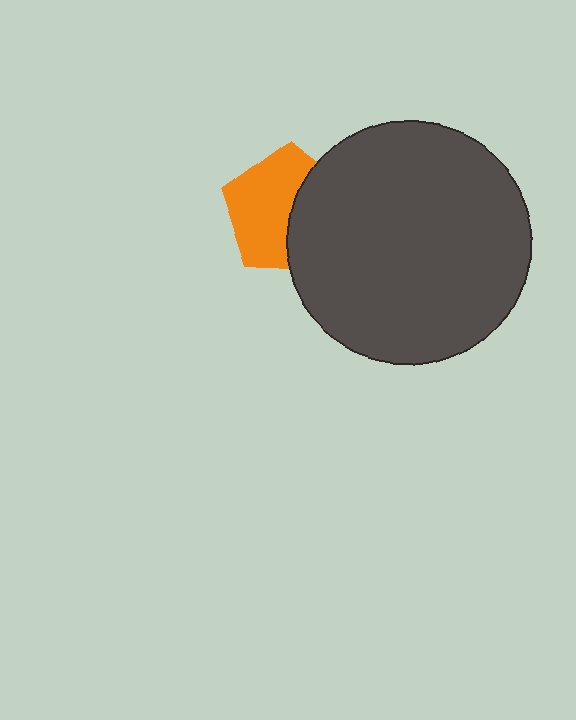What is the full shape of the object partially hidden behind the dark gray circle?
The partially hidden object is an orange pentagon.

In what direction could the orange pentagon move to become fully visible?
The orange pentagon could move left. That would shift it out from behind the dark gray circle entirely.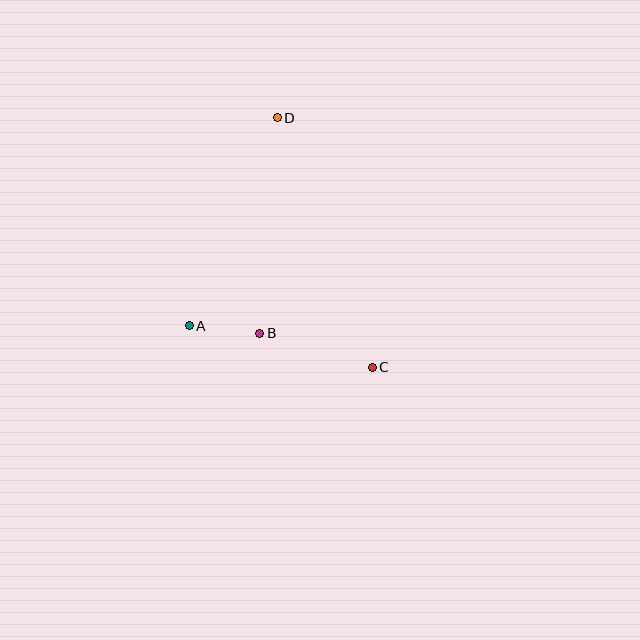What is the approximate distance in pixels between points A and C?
The distance between A and C is approximately 187 pixels.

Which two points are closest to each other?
Points A and B are closest to each other.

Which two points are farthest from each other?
Points C and D are farthest from each other.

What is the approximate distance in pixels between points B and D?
The distance between B and D is approximately 216 pixels.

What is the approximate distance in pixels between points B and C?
The distance between B and C is approximately 117 pixels.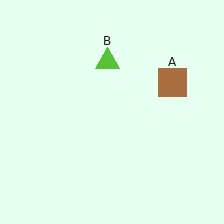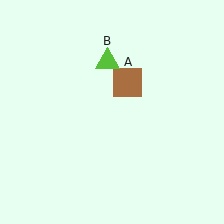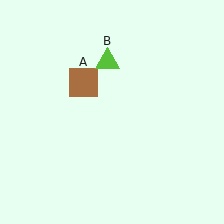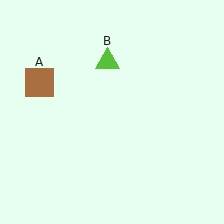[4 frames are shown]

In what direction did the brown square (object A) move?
The brown square (object A) moved left.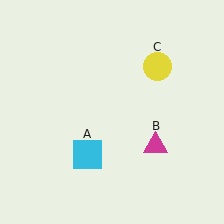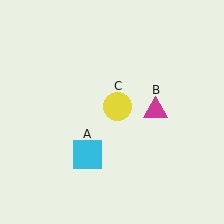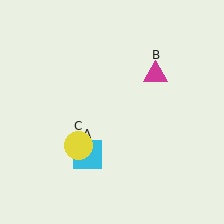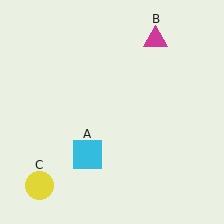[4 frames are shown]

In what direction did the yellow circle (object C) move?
The yellow circle (object C) moved down and to the left.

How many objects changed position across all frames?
2 objects changed position: magenta triangle (object B), yellow circle (object C).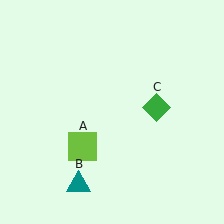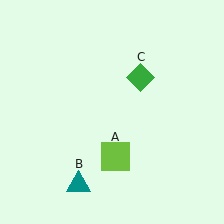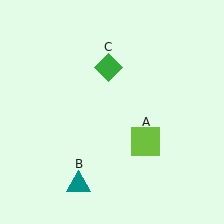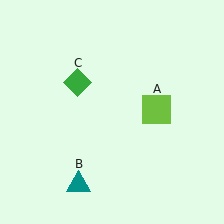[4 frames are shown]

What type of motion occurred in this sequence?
The lime square (object A), green diamond (object C) rotated counterclockwise around the center of the scene.